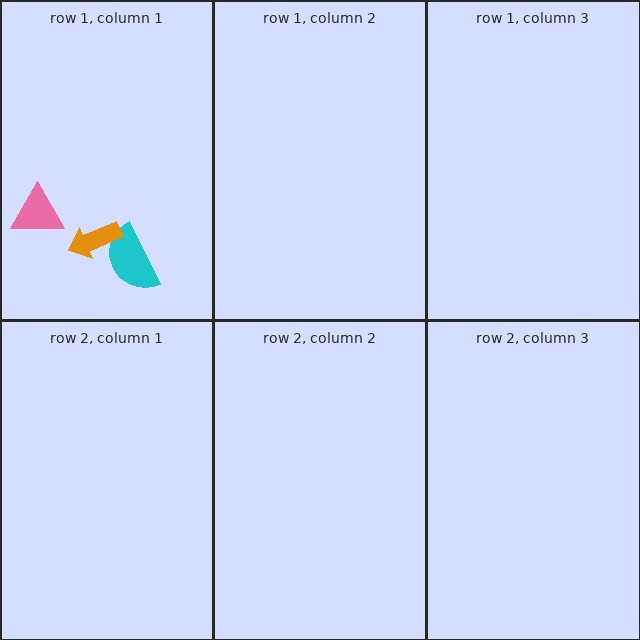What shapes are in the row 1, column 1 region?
The cyan semicircle, the orange arrow, the pink triangle.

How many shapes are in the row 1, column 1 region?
3.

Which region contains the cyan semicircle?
The row 1, column 1 region.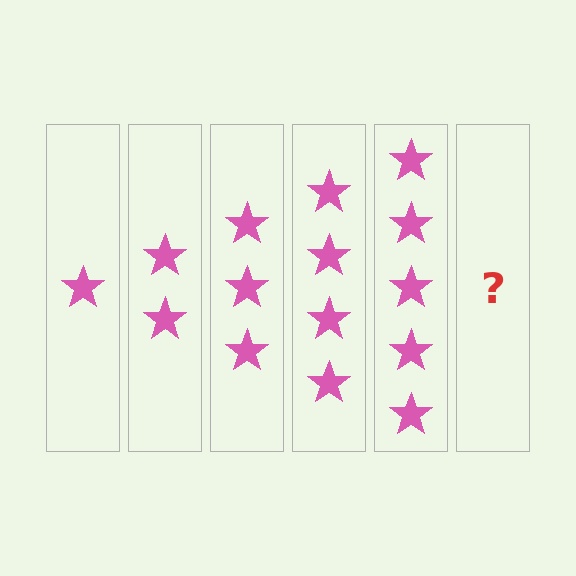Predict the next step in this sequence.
The next step is 6 stars.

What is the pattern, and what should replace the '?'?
The pattern is that each step adds one more star. The '?' should be 6 stars.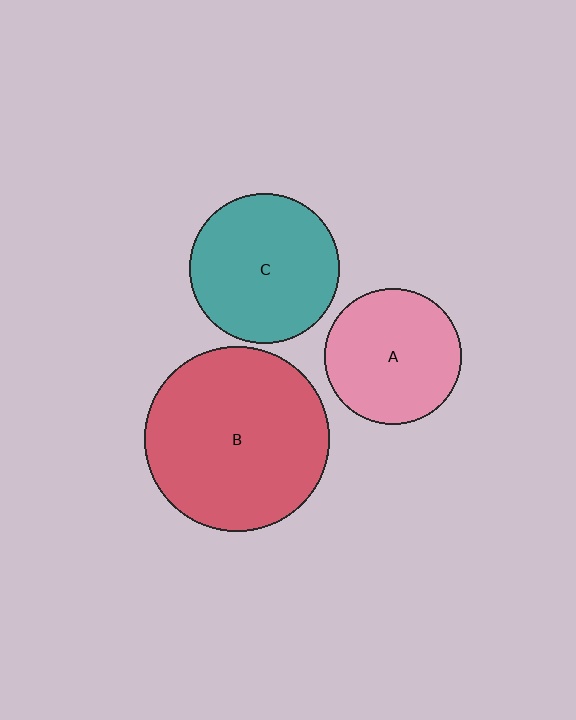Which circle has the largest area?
Circle B (red).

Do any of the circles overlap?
No, none of the circles overlap.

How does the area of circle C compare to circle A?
Approximately 1.2 times.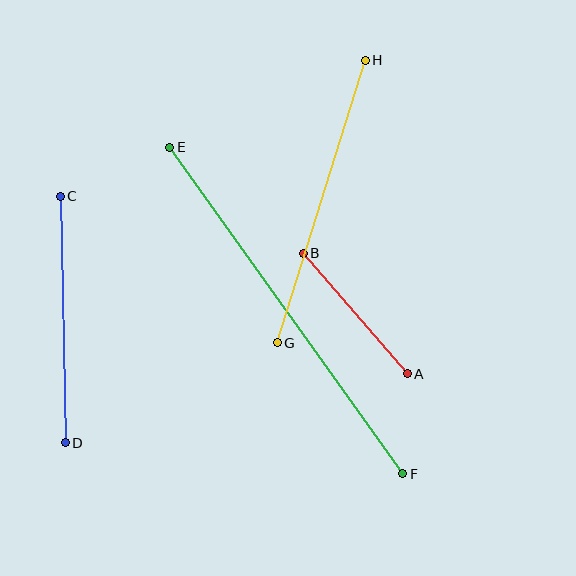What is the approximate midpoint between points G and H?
The midpoint is at approximately (321, 202) pixels.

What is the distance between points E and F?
The distance is approximately 401 pixels.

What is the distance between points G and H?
The distance is approximately 296 pixels.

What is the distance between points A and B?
The distance is approximately 159 pixels.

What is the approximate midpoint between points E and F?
The midpoint is at approximately (286, 310) pixels.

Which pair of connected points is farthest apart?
Points E and F are farthest apart.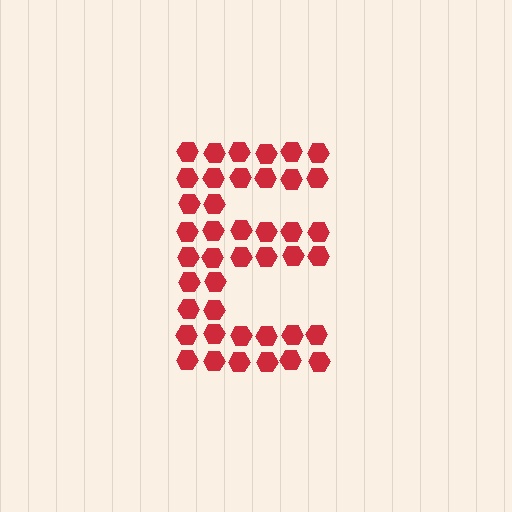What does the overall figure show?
The overall figure shows the letter E.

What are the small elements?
The small elements are hexagons.